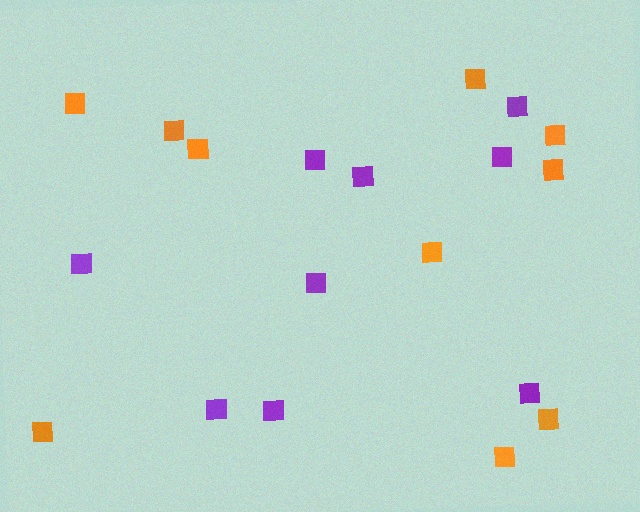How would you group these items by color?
There are 2 groups: one group of purple squares (9) and one group of orange squares (10).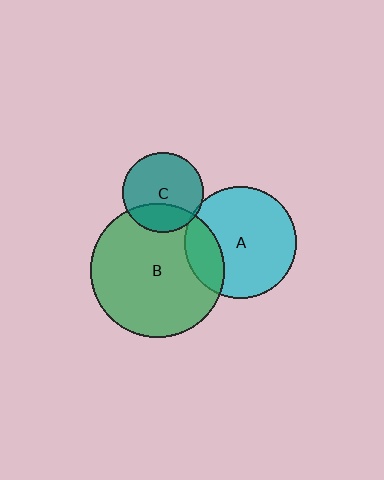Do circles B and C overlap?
Yes.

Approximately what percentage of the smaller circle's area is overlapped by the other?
Approximately 30%.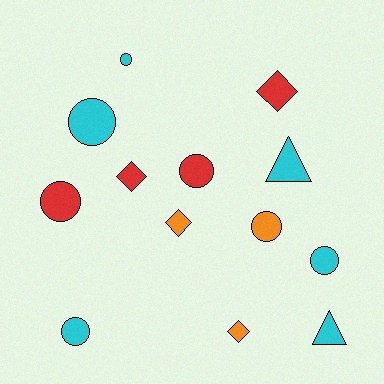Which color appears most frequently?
Cyan, with 6 objects.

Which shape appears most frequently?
Circle, with 7 objects.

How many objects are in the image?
There are 13 objects.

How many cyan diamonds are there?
There are no cyan diamonds.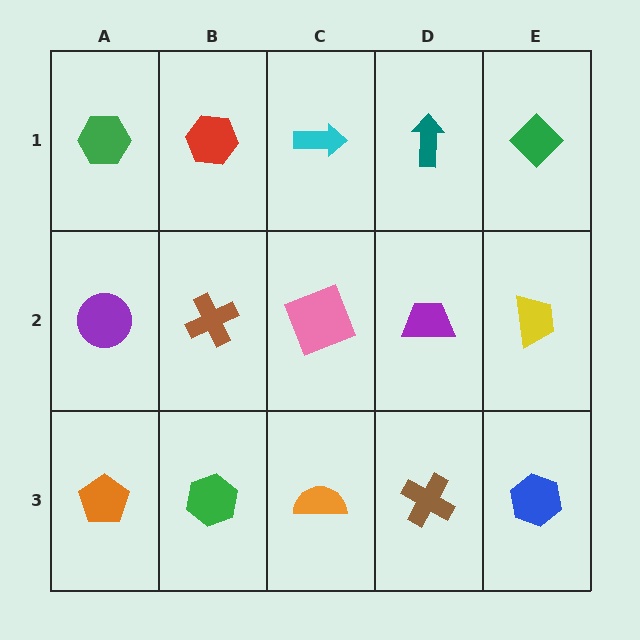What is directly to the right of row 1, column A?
A red hexagon.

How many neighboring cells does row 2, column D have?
4.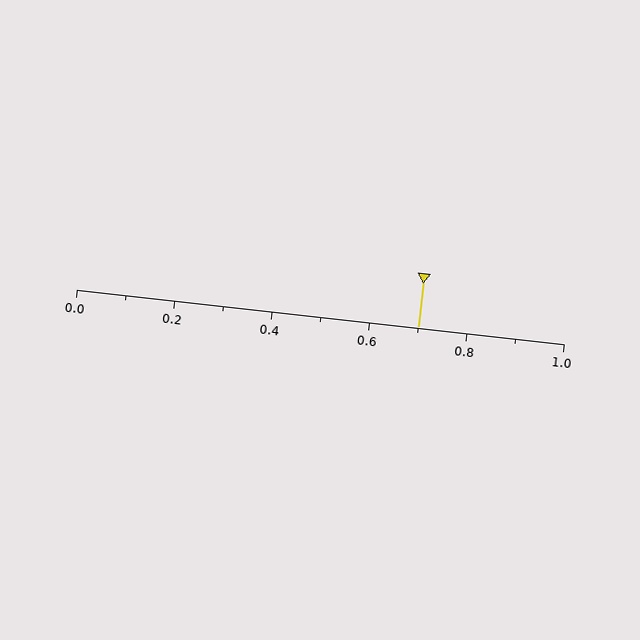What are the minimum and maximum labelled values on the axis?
The axis runs from 0.0 to 1.0.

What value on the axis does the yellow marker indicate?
The marker indicates approximately 0.7.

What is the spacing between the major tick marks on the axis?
The major ticks are spaced 0.2 apart.